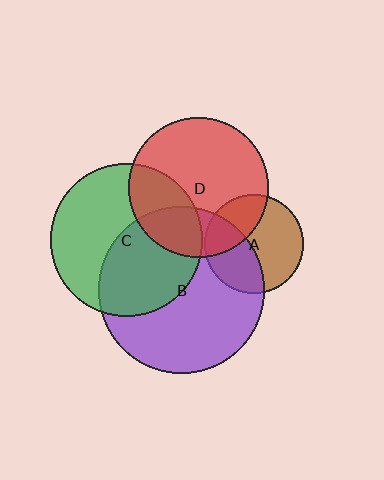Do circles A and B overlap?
Yes.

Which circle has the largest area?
Circle B (purple).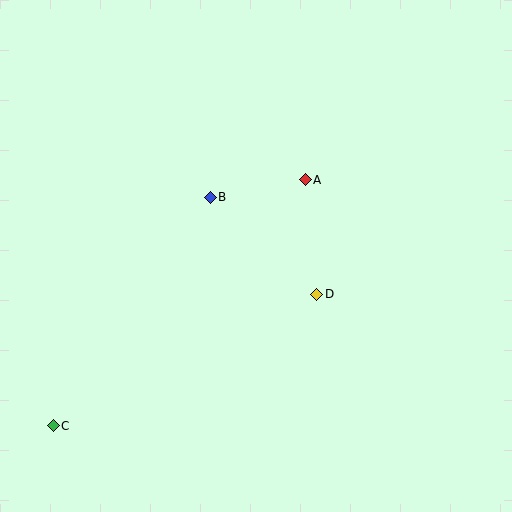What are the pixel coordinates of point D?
Point D is at (317, 294).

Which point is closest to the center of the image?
Point D at (317, 294) is closest to the center.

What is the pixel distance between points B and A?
The distance between B and A is 97 pixels.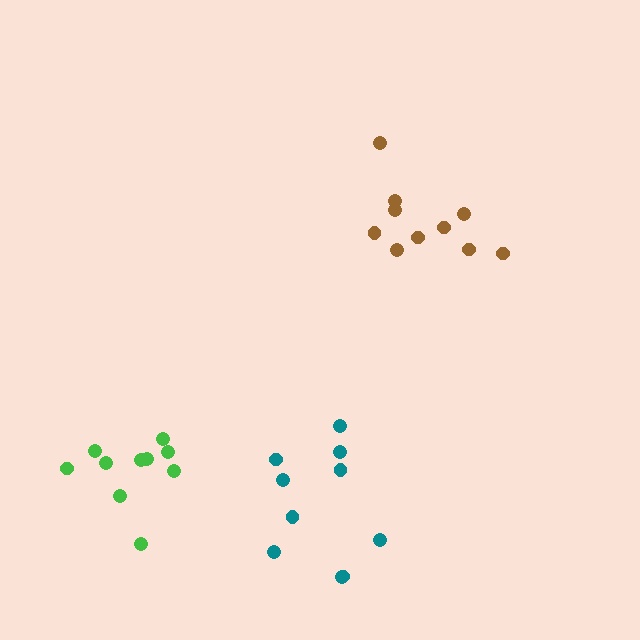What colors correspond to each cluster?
The clusters are colored: green, brown, teal.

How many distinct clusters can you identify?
There are 3 distinct clusters.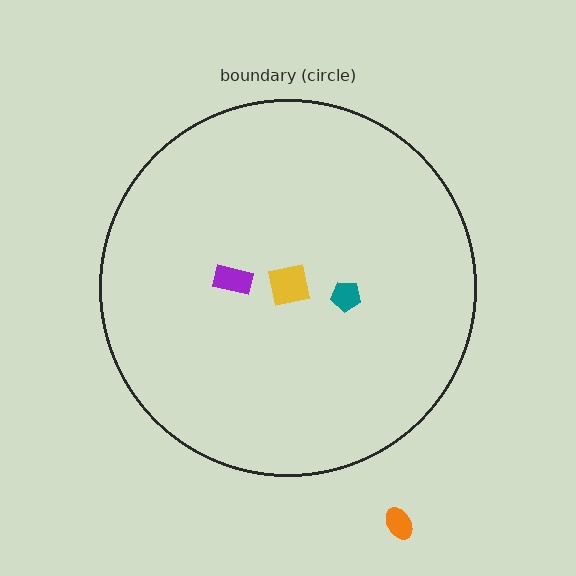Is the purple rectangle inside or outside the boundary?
Inside.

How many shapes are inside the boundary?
3 inside, 1 outside.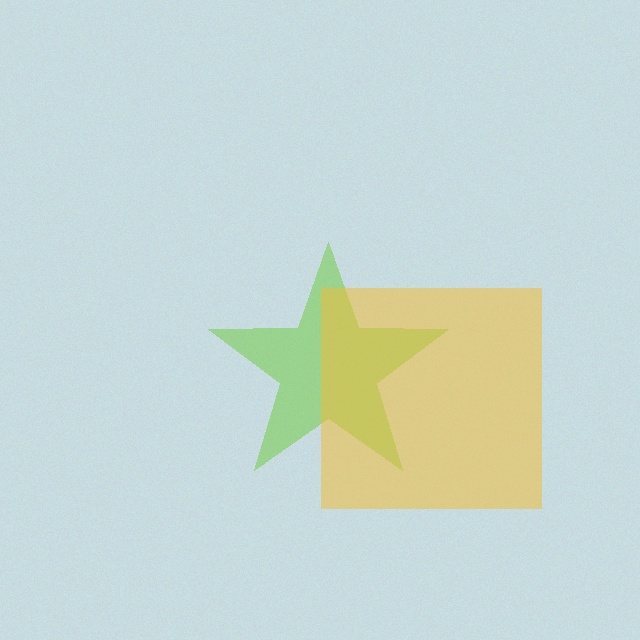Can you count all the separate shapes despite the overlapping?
Yes, there are 2 separate shapes.